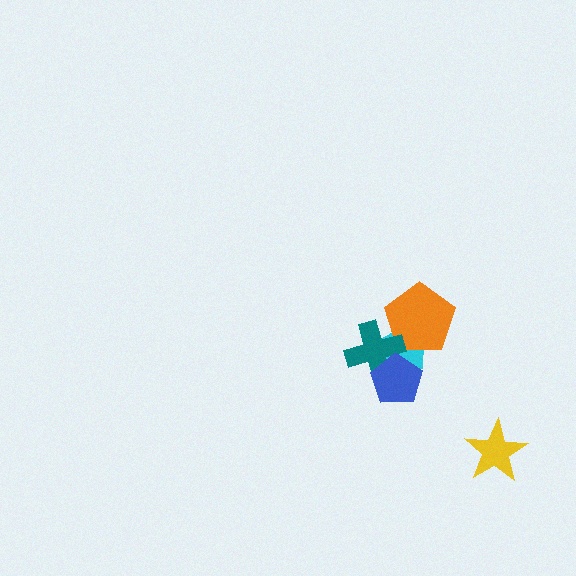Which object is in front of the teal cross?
The blue pentagon is in front of the teal cross.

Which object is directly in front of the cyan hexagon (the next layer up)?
The orange pentagon is directly in front of the cyan hexagon.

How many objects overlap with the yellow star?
0 objects overlap with the yellow star.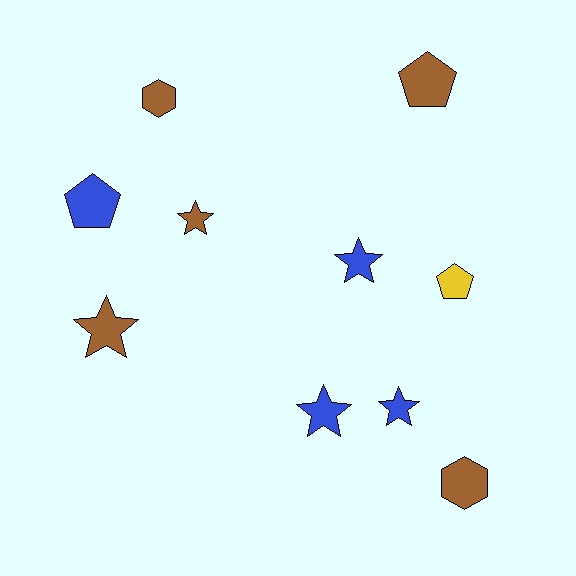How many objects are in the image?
There are 10 objects.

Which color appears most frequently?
Brown, with 5 objects.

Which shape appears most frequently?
Star, with 5 objects.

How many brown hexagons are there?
There are 2 brown hexagons.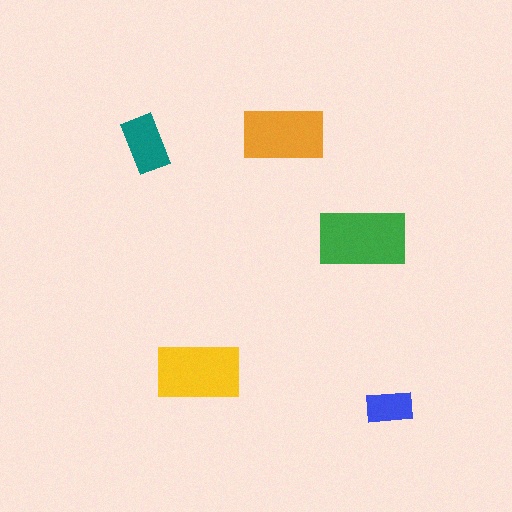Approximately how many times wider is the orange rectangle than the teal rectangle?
About 1.5 times wider.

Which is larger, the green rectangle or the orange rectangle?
The green one.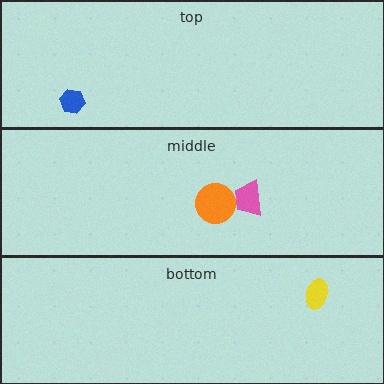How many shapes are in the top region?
1.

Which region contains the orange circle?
The middle region.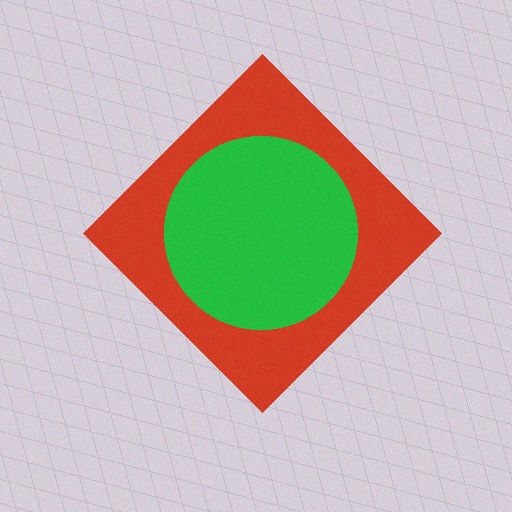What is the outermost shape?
The red diamond.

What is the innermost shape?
The green circle.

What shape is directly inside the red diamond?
The green circle.